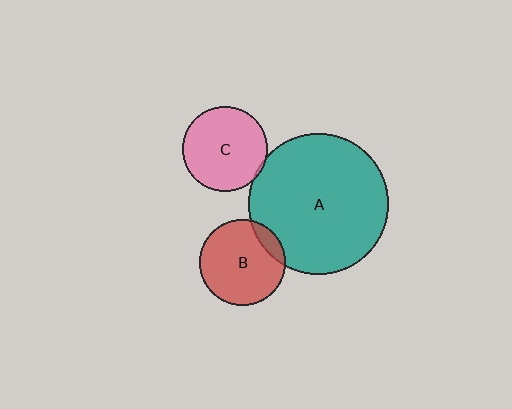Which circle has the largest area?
Circle A (teal).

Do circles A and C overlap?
Yes.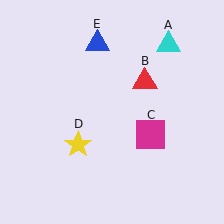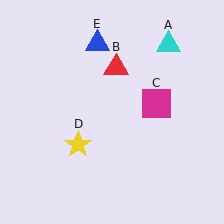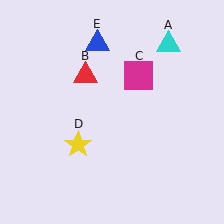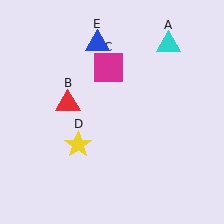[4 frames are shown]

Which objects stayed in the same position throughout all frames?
Cyan triangle (object A) and yellow star (object D) and blue triangle (object E) remained stationary.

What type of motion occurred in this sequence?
The red triangle (object B), magenta square (object C) rotated counterclockwise around the center of the scene.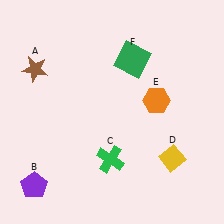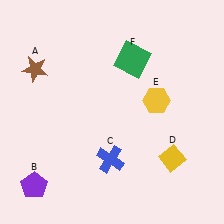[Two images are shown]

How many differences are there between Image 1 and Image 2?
There are 2 differences between the two images.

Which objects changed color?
C changed from green to blue. E changed from orange to yellow.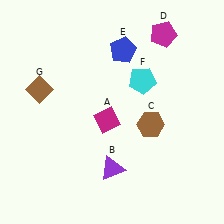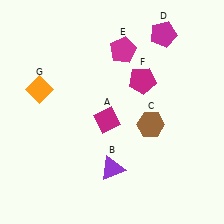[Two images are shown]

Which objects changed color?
E changed from blue to magenta. F changed from cyan to magenta. G changed from brown to orange.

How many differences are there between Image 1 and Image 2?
There are 3 differences between the two images.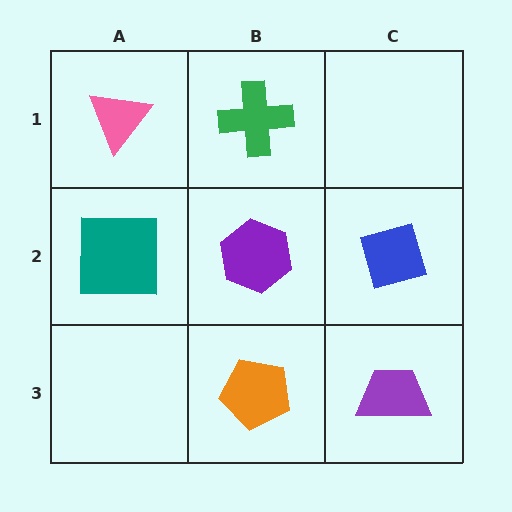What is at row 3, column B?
An orange pentagon.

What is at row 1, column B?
A green cross.